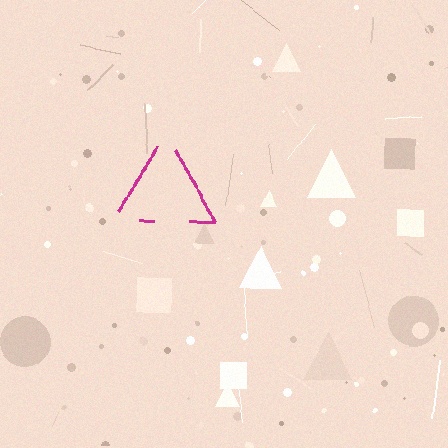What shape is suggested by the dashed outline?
The dashed outline suggests a triangle.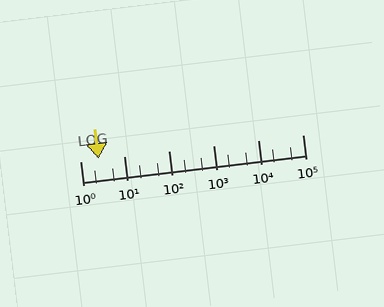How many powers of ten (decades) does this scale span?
The scale spans 5 decades, from 1 to 100000.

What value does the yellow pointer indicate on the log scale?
The pointer indicates approximately 2.6.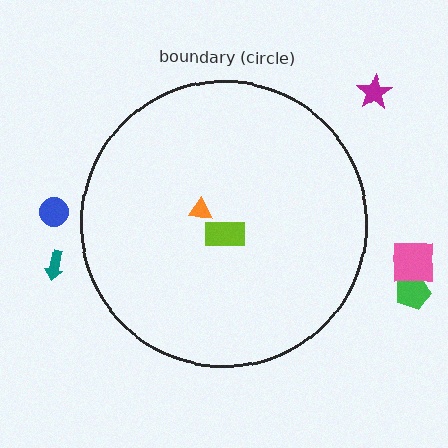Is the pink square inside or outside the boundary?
Outside.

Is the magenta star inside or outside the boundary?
Outside.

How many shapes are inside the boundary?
2 inside, 5 outside.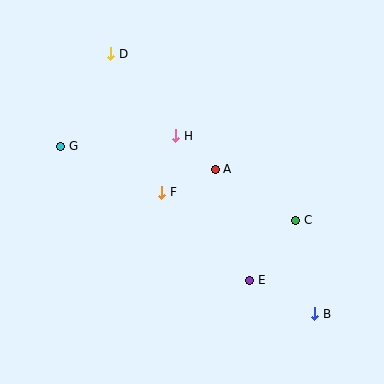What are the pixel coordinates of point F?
Point F is at (162, 192).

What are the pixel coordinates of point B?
Point B is at (315, 314).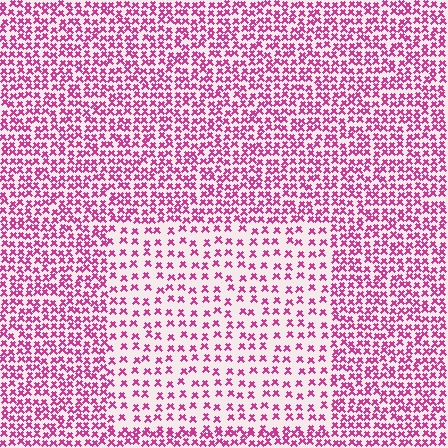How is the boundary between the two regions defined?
The boundary is defined by a change in element density (approximately 2.0x ratio). All elements are the same color, size, and shape.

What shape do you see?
I see a rectangle.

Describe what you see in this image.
The image contains small magenta elements arranged at two different densities. A rectangle-shaped region is visible where the elements are less densely packed than the surrounding area.